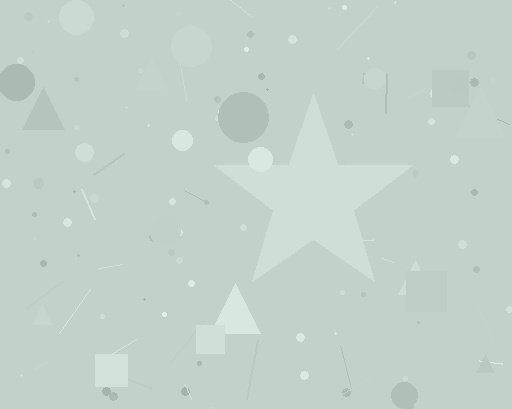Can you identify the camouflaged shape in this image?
The camouflaged shape is a star.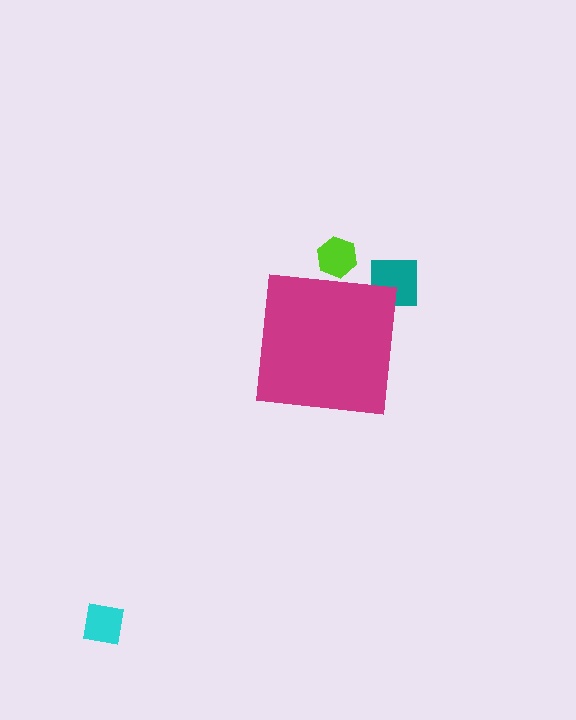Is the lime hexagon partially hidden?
Yes, the lime hexagon is partially hidden behind the magenta square.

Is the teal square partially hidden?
Yes, the teal square is partially hidden behind the magenta square.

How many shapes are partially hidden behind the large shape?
2 shapes are partially hidden.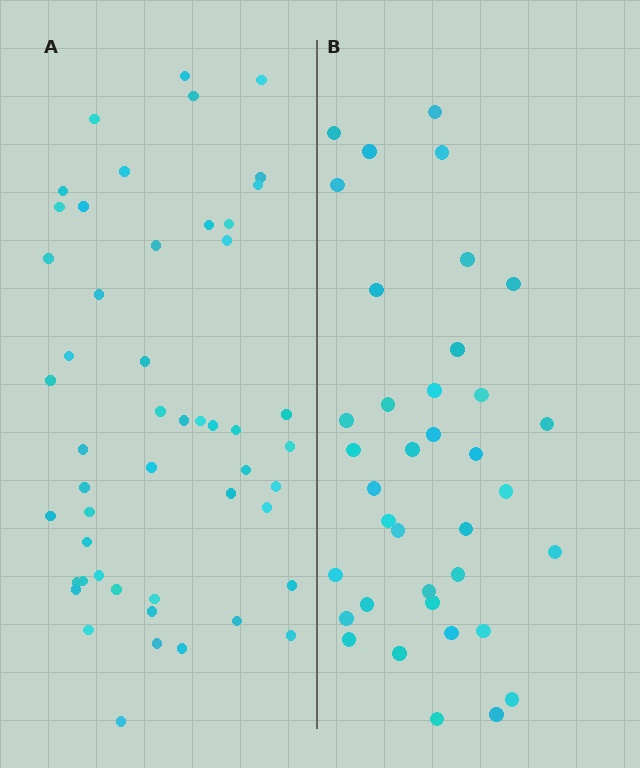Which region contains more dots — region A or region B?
Region A (the left region) has more dots.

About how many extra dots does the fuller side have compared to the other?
Region A has approximately 15 more dots than region B.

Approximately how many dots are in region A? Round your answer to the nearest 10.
About 50 dots.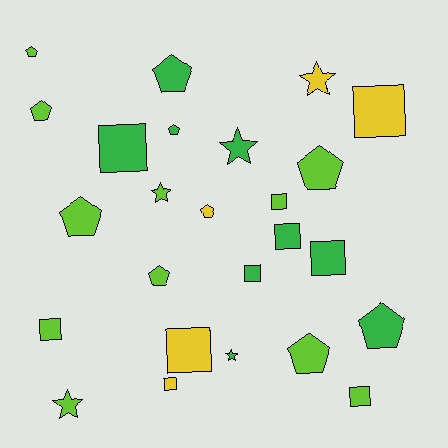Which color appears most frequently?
Lime, with 11 objects.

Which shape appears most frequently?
Square, with 10 objects.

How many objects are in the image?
There are 25 objects.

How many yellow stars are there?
There is 1 yellow star.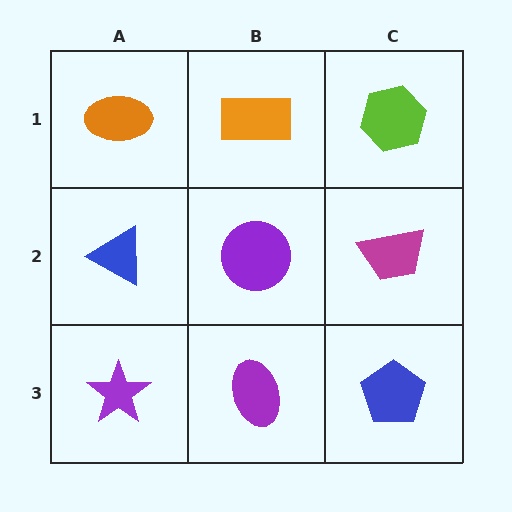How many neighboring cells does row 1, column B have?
3.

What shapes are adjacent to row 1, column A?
A blue triangle (row 2, column A), an orange rectangle (row 1, column B).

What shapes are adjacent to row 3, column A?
A blue triangle (row 2, column A), a purple ellipse (row 3, column B).